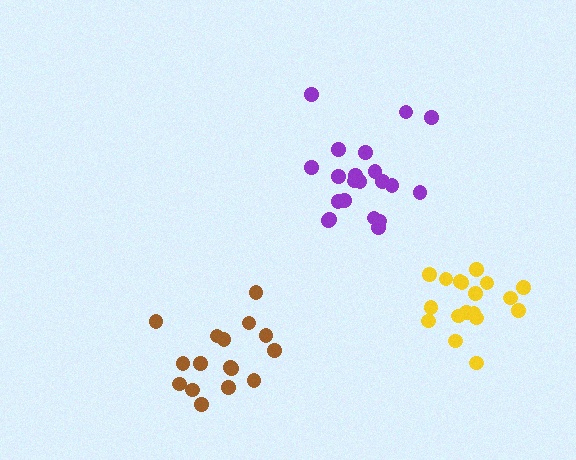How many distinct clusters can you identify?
There are 3 distinct clusters.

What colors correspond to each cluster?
The clusters are colored: yellow, brown, purple.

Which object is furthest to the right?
The yellow cluster is rightmost.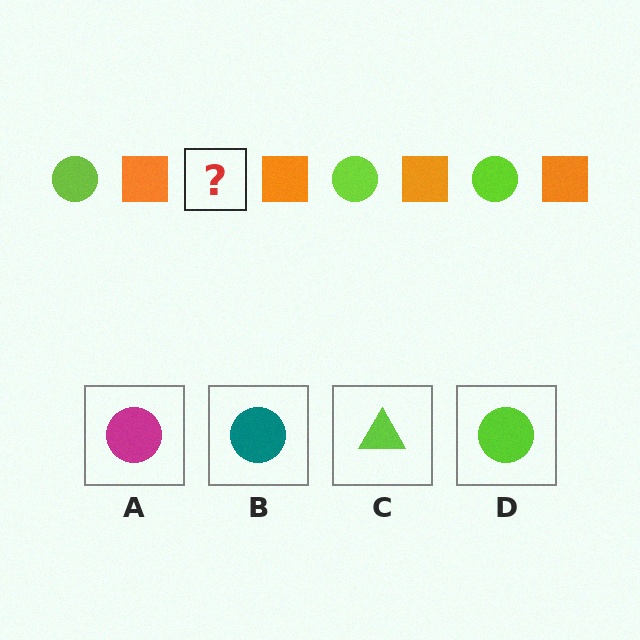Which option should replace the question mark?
Option D.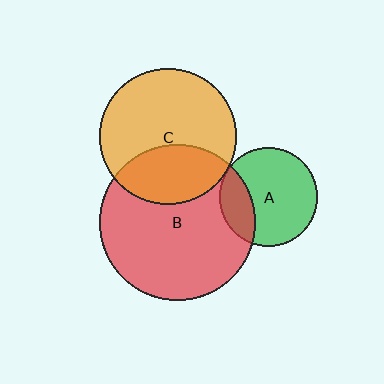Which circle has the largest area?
Circle B (red).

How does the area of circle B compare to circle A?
Approximately 2.5 times.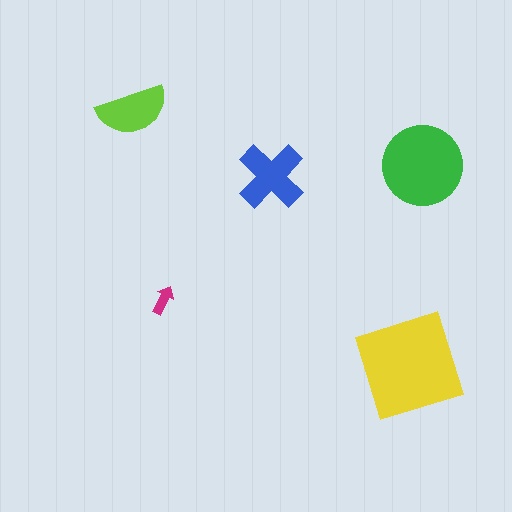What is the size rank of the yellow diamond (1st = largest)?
1st.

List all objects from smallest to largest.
The magenta arrow, the lime semicircle, the blue cross, the green circle, the yellow diamond.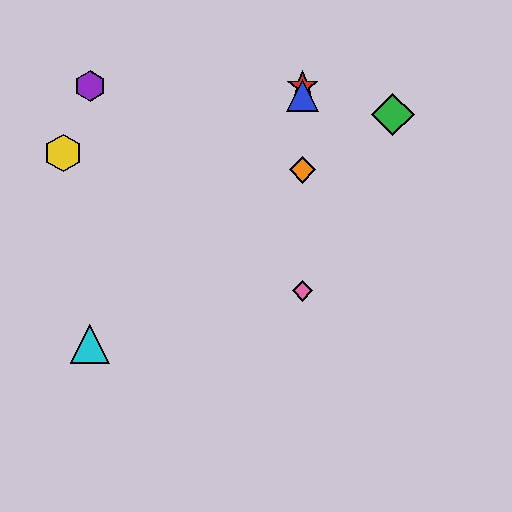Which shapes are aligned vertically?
The red star, the blue triangle, the orange diamond, the pink diamond are aligned vertically.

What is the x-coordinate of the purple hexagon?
The purple hexagon is at x≈90.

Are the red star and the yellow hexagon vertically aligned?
No, the red star is at x≈303 and the yellow hexagon is at x≈63.